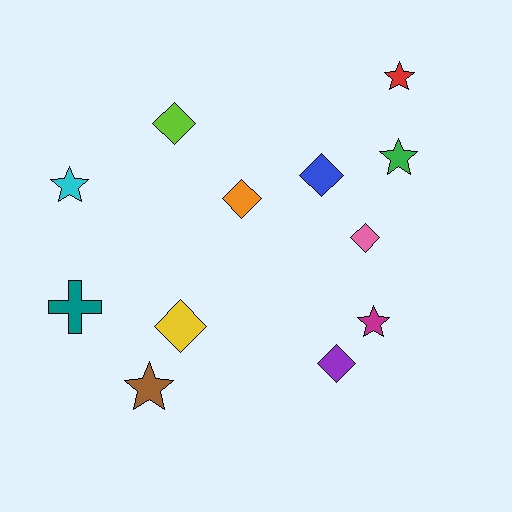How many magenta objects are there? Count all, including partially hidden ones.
There is 1 magenta object.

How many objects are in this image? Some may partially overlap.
There are 12 objects.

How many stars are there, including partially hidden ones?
There are 5 stars.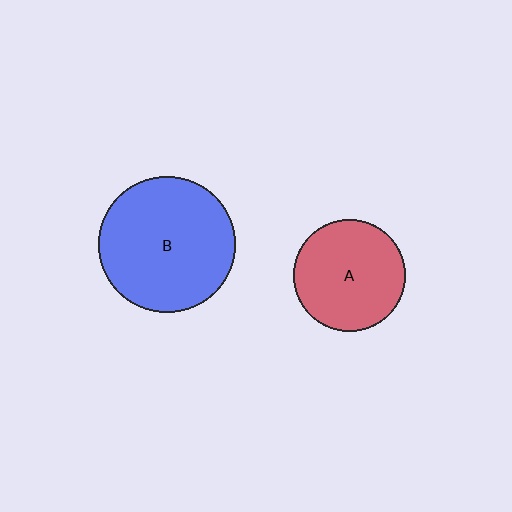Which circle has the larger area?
Circle B (blue).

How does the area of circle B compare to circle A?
Approximately 1.5 times.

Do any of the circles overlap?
No, none of the circles overlap.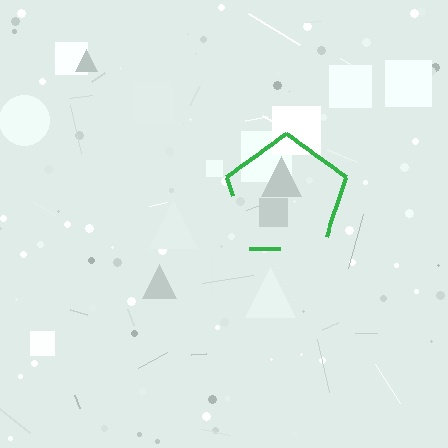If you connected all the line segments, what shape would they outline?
They would outline a pentagon.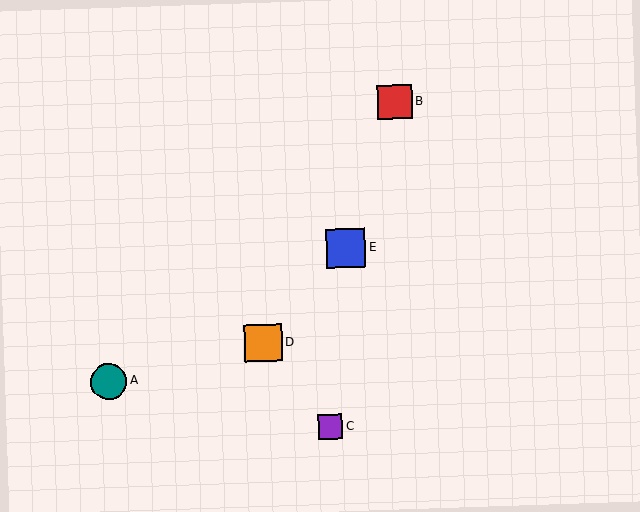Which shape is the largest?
The blue square (labeled E) is the largest.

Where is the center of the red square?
The center of the red square is at (395, 102).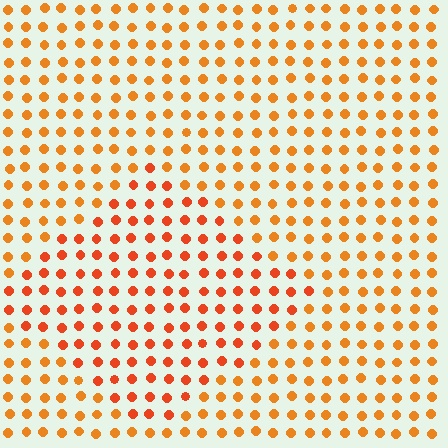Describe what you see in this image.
The image is filled with small orange elements in a uniform arrangement. A diamond-shaped region is visible where the elements are tinted to a slightly different hue, forming a subtle color boundary.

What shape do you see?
I see a diamond.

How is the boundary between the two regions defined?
The boundary is defined purely by a slight shift in hue (about 19 degrees). Spacing, size, and orientation are identical on both sides.